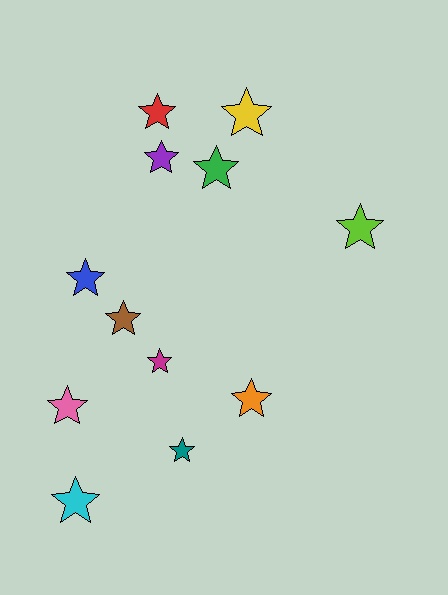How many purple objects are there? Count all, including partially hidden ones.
There is 1 purple object.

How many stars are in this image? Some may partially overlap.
There are 12 stars.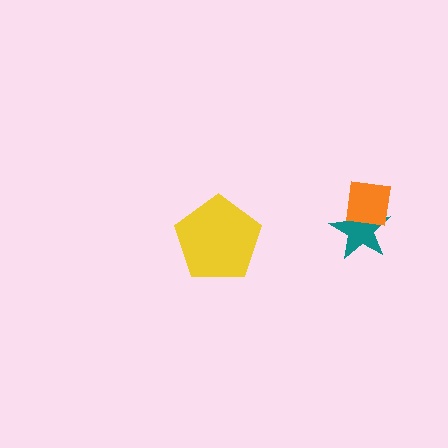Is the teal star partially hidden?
Yes, it is partially covered by another shape.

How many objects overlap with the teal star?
1 object overlaps with the teal star.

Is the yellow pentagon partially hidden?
No, no other shape covers it.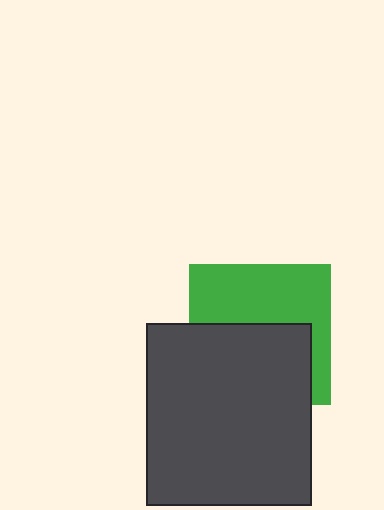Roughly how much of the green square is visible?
About half of it is visible (roughly 50%).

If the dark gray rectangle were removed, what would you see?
You would see the complete green square.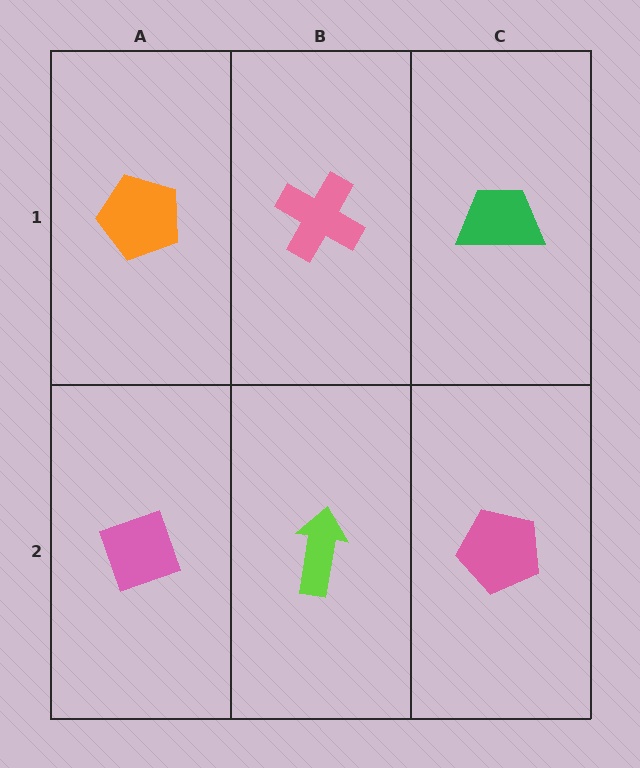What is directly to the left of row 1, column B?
An orange pentagon.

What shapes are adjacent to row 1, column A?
A pink diamond (row 2, column A), a pink cross (row 1, column B).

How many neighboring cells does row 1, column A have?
2.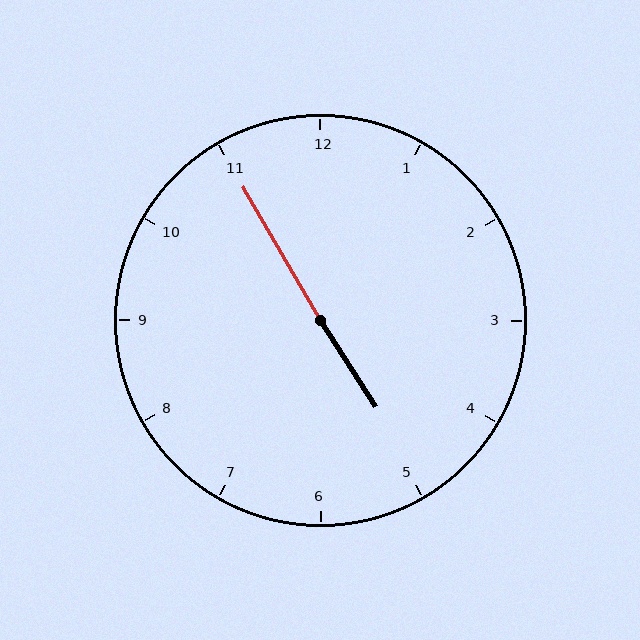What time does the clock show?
4:55.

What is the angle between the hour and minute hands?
Approximately 178 degrees.